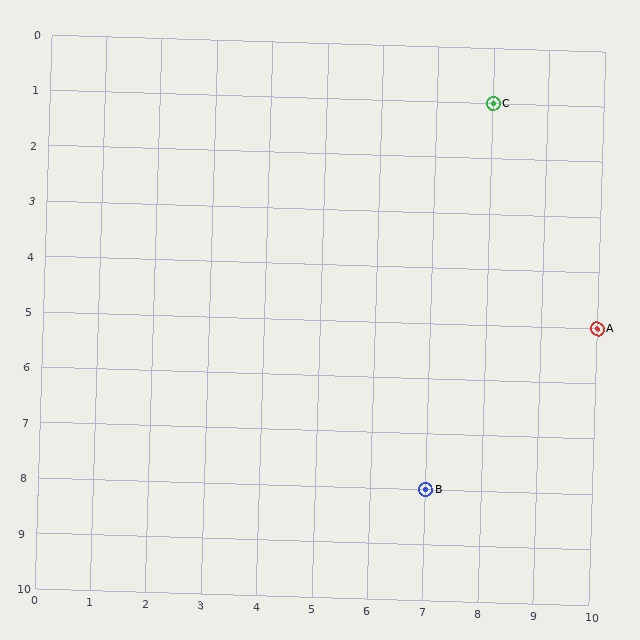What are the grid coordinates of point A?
Point A is at grid coordinates (10, 5).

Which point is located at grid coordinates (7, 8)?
Point B is at (7, 8).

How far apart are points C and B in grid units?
Points C and B are 1 column and 7 rows apart (about 7.1 grid units diagonally).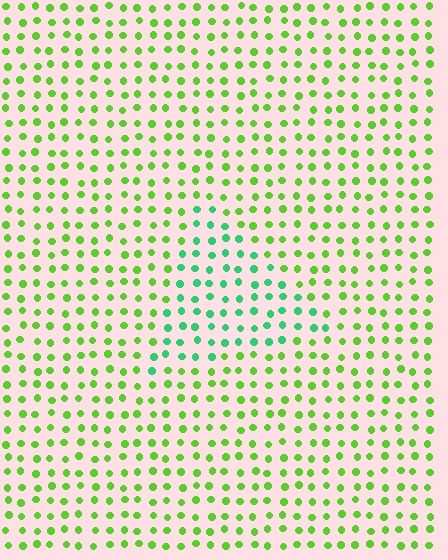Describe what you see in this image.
The image is filled with small lime elements in a uniform arrangement. A triangle-shaped region is visible where the elements are tinted to a slightly different hue, forming a subtle color boundary.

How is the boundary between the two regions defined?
The boundary is defined purely by a slight shift in hue (about 42 degrees). Spacing, size, and orientation are identical on both sides.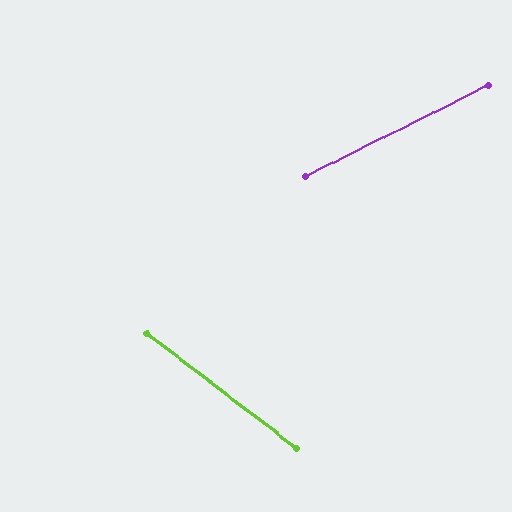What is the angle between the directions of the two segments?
Approximately 64 degrees.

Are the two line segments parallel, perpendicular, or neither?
Neither parallel nor perpendicular — they differ by about 64°.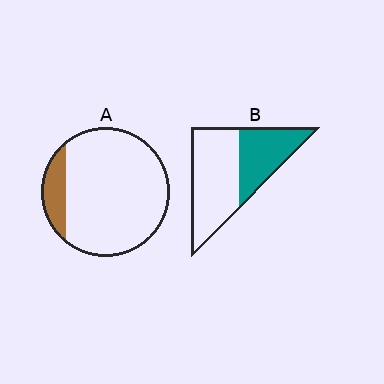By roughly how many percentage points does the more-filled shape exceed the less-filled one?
By roughly 25 percentage points (B over A).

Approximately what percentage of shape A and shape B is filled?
A is approximately 15% and B is approximately 40%.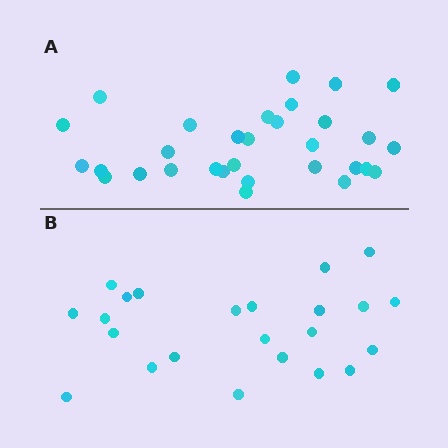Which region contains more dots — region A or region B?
Region A (the top region) has more dots.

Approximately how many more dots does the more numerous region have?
Region A has roughly 8 or so more dots than region B.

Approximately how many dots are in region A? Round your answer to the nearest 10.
About 30 dots. (The exact count is 31, which rounds to 30.)